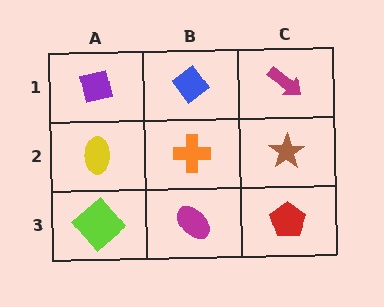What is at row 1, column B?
A blue diamond.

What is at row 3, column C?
A red pentagon.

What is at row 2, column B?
An orange cross.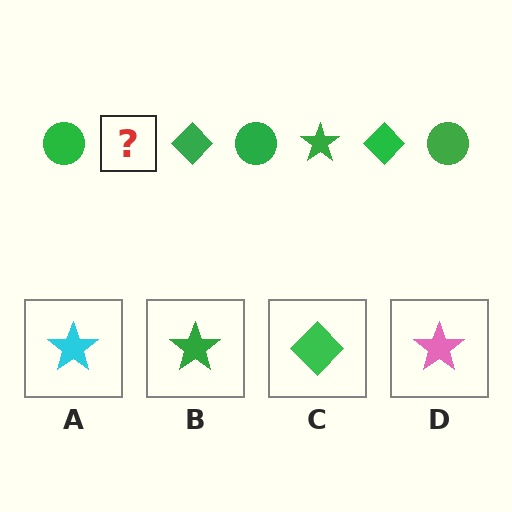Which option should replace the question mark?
Option B.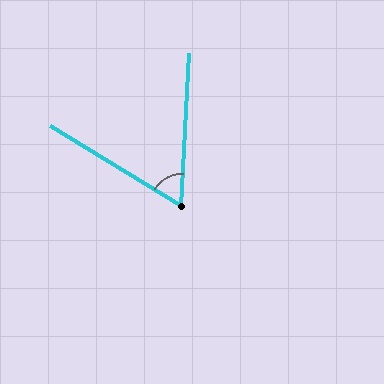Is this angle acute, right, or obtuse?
It is acute.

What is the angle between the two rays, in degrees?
Approximately 62 degrees.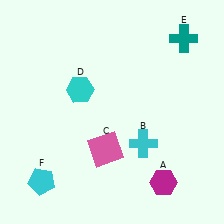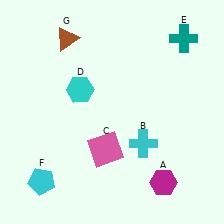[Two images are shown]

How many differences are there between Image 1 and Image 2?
There is 1 difference between the two images.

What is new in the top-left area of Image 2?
A brown triangle (G) was added in the top-left area of Image 2.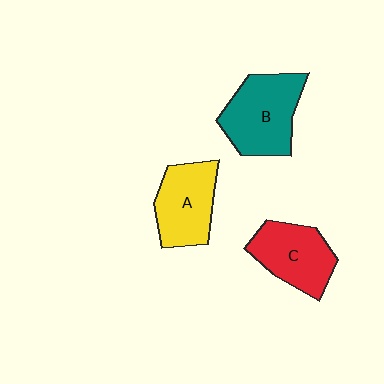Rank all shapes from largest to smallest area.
From largest to smallest: B (teal), A (yellow), C (red).